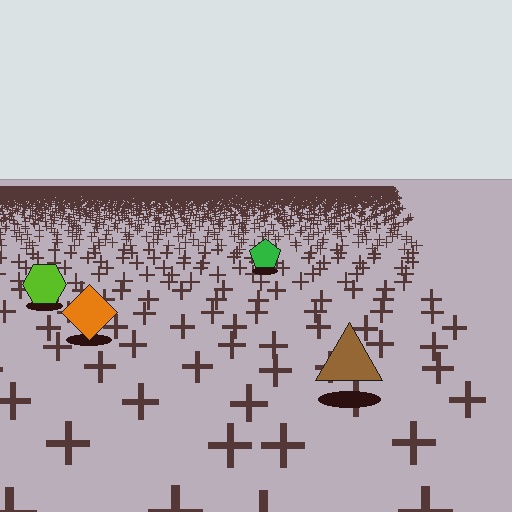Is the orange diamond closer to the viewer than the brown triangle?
No. The brown triangle is closer — you can tell from the texture gradient: the ground texture is coarser near it.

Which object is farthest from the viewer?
The green pentagon is farthest from the viewer. It appears smaller and the ground texture around it is denser.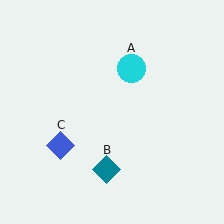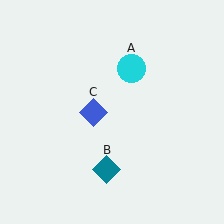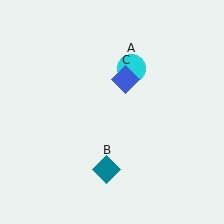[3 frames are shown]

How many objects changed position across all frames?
1 object changed position: blue diamond (object C).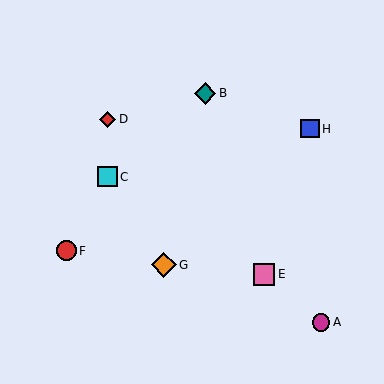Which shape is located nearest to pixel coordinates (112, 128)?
The red diamond (labeled D) at (108, 119) is nearest to that location.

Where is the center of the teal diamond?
The center of the teal diamond is at (205, 93).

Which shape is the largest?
The orange diamond (labeled G) is the largest.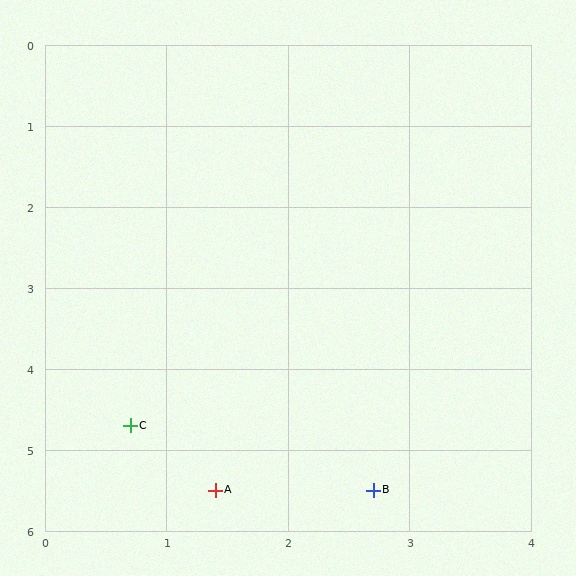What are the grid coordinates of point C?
Point C is at approximately (0.7, 4.7).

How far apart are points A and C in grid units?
Points A and C are about 1.1 grid units apart.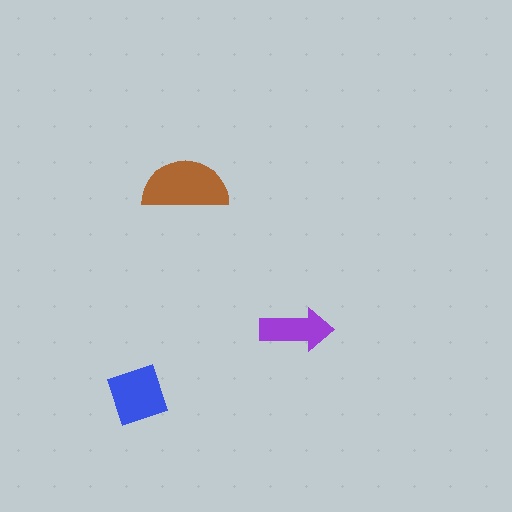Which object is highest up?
The brown semicircle is topmost.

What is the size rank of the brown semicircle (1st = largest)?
1st.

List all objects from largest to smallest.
The brown semicircle, the blue diamond, the purple arrow.